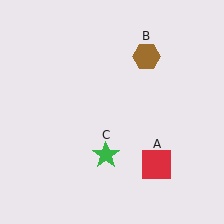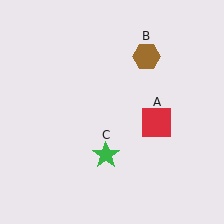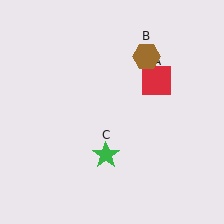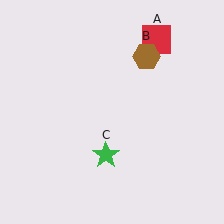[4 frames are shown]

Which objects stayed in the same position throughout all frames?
Brown hexagon (object B) and green star (object C) remained stationary.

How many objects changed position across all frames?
1 object changed position: red square (object A).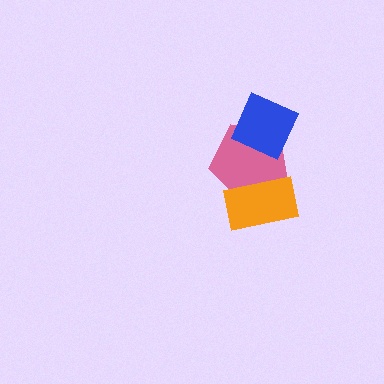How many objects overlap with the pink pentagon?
2 objects overlap with the pink pentagon.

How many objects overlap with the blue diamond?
1 object overlaps with the blue diamond.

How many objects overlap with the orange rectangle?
1 object overlaps with the orange rectangle.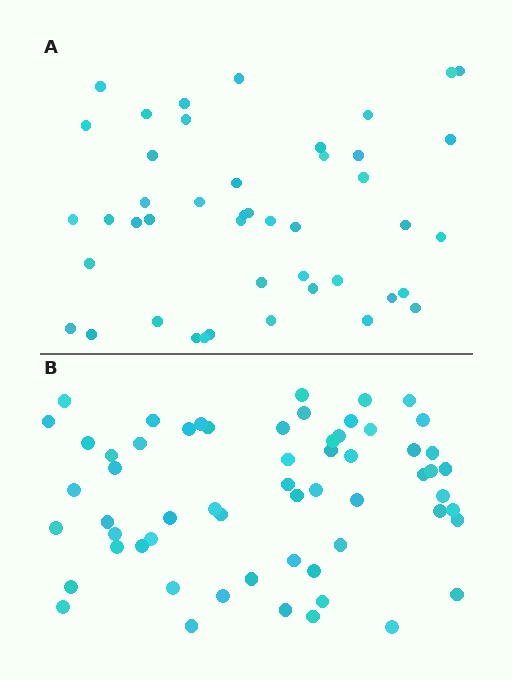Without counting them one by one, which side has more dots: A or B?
Region B (the bottom region) has more dots.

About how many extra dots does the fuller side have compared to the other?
Region B has approximately 15 more dots than region A.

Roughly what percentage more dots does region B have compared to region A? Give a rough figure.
About 35% more.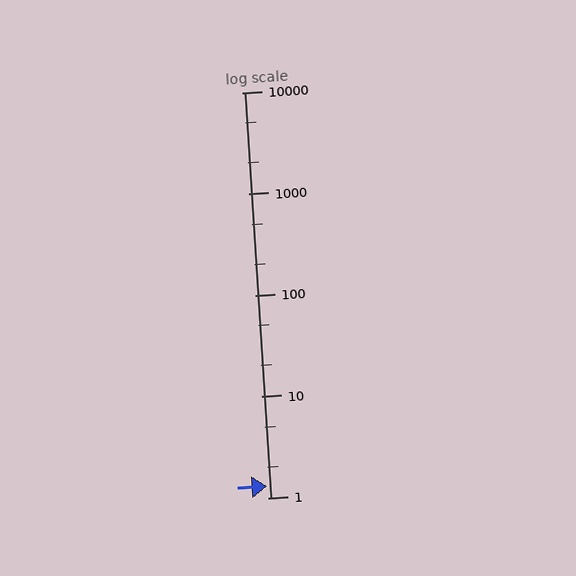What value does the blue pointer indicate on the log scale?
The pointer indicates approximately 1.3.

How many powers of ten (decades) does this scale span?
The scale spans 4 decades, from 1 to 10000.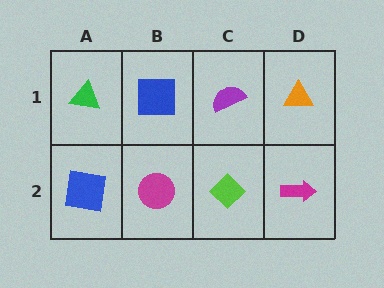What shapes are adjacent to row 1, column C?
A lime diamond (row 2, column C), a blue square (row 1, column B), an orange triangle (row 1, column D).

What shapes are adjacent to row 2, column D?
An orange triangle (row 1, column D), a lime diamond (row 2, column C).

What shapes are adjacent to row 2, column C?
A purple semicircle (row 1, column C), a magenta circle (row 2, column B), a magenta arrow (row 2, column D).